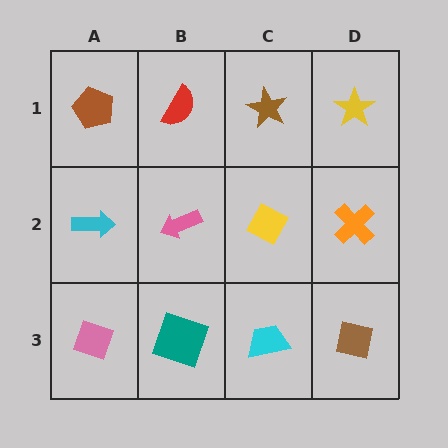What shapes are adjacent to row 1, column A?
A cyan arrow (row 2, column A), a red semicircle (row 1, column B).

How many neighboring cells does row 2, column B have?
4.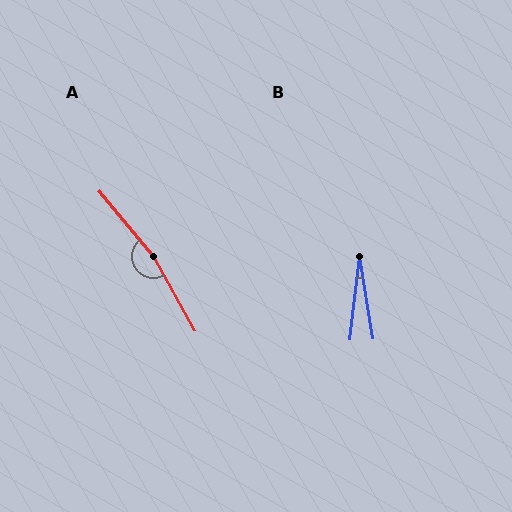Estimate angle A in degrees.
Approximately 169 degrees.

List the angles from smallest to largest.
B (16°), A (169°).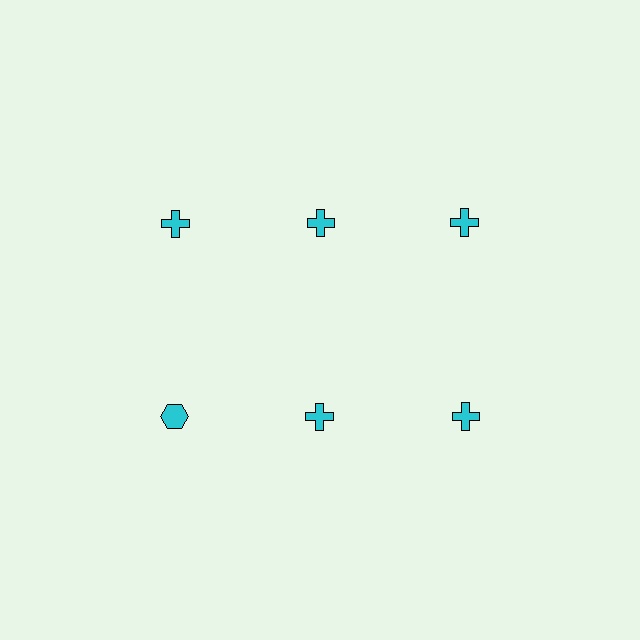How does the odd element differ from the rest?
It has a different shape: hexagon instead of cross.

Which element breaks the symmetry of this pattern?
The cyan hexagon in the second row, leftmost column breaks the symmetry. All other shapes are cyan crosses.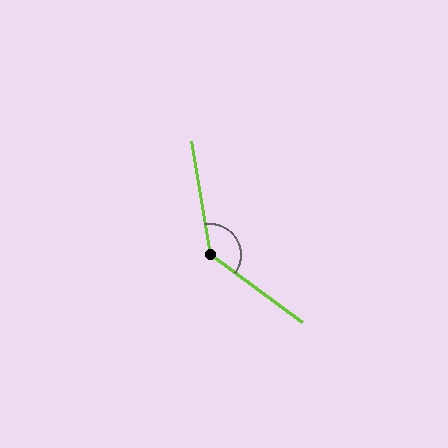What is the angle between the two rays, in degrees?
Approximately 136 degrees.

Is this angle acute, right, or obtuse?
It is obtuse.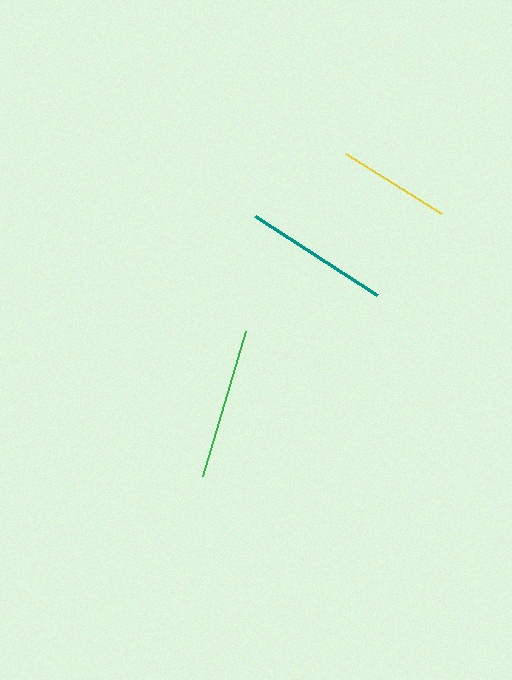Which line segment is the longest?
The green line is the longest at approximately 151 pixels.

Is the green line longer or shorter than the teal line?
The green line is longer than the teal line.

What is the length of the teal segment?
The teal segment is approximately 145 pixels long.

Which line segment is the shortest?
The yellow line is the shortest at approximately 113 pixels.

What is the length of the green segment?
The green segment is approximately 151 pixels long.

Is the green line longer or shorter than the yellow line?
The green line is longer than the yellow line.